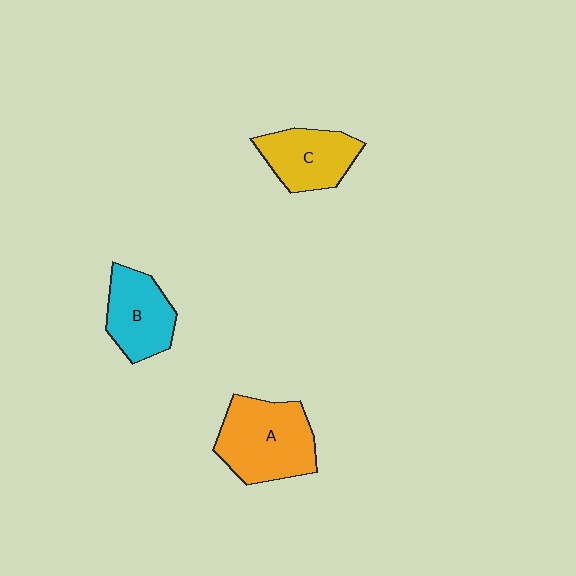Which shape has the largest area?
Shape A (orange).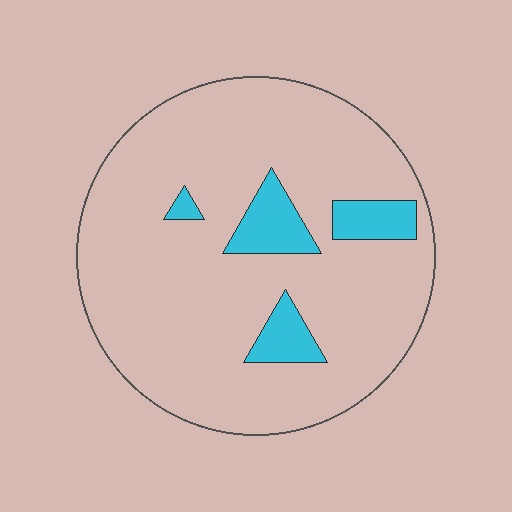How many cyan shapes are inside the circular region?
4.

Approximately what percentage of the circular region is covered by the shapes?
Approximately 10%.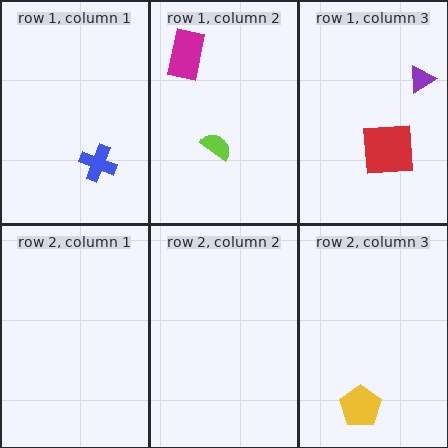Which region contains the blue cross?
The row 1, column 1 region.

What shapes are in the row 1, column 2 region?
The lime semicircle, the magenta rectangle.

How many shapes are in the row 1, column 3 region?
2.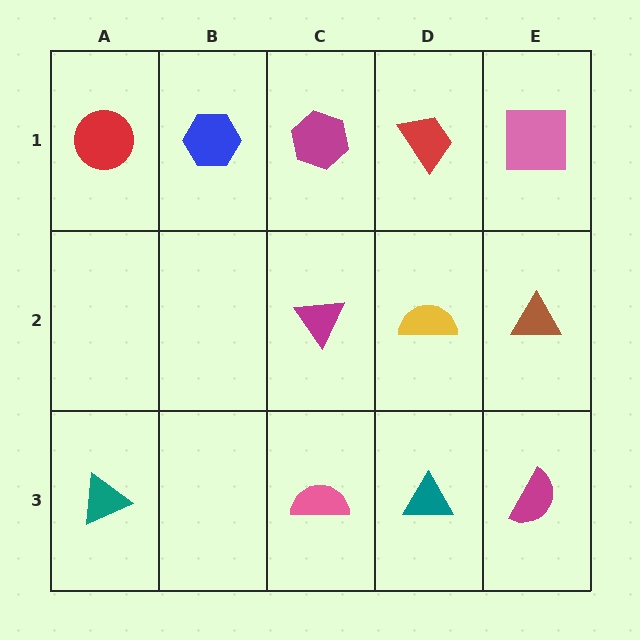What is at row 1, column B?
A blue hexagon.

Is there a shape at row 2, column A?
No, that cell is empty.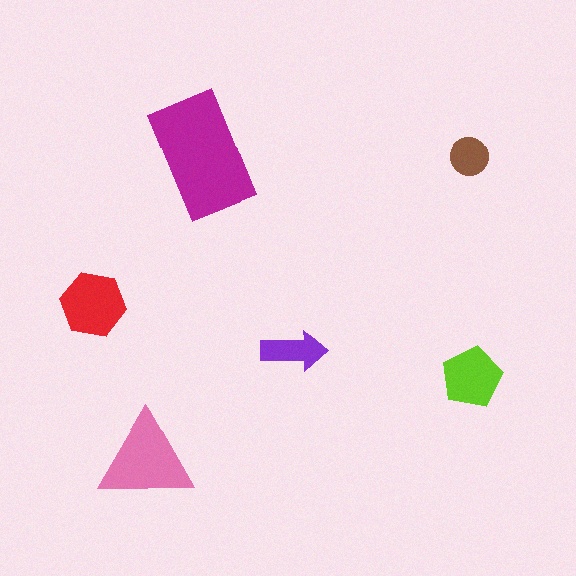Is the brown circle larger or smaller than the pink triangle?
Smaller.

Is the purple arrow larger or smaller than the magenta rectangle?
Smaller.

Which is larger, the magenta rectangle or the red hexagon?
The magenta rectangle.